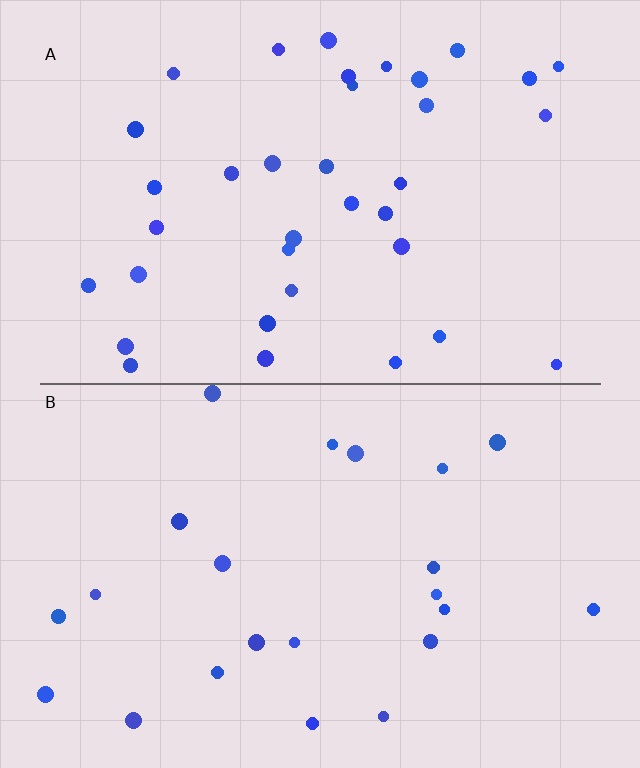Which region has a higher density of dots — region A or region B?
A (the top).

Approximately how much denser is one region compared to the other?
Approximately 1.6× — region A over region B.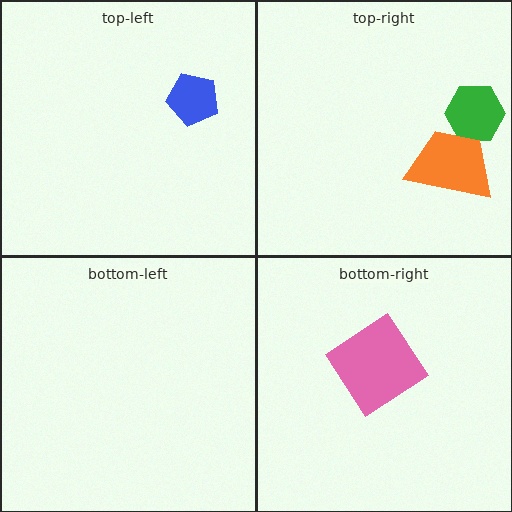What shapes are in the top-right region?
The green hexagon, the orange trapezoid.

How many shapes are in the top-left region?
1.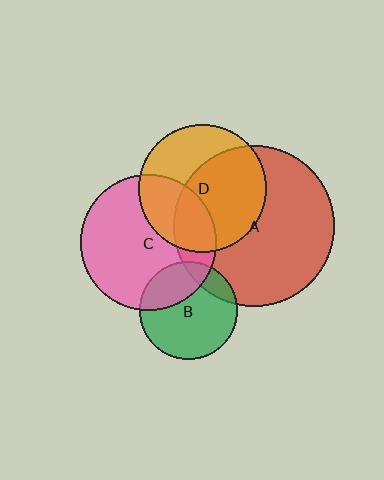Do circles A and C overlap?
Yes.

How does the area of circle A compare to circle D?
Approximately 1.6 times.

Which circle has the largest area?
Circle A (red).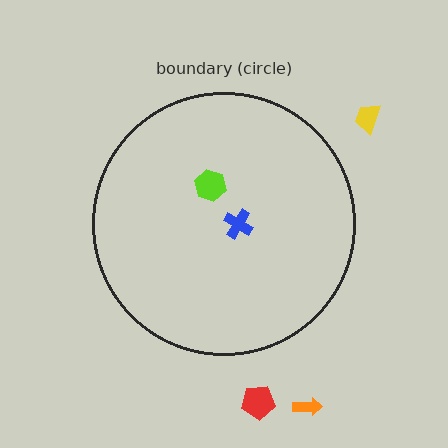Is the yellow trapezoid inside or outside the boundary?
Outside.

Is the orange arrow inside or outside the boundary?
Outside.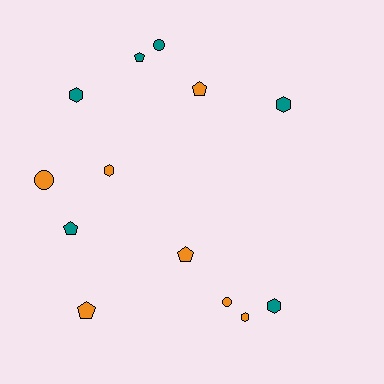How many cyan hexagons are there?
There are no cyan hexagons.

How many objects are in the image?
There are 13 objects.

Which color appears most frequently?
Orange, with 7 objects.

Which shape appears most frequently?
Pentagon, with 5 objects.